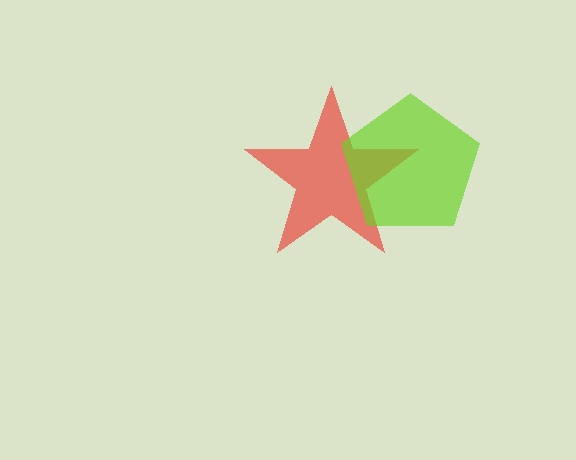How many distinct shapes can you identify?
There are 2 distinct shapes: a red star, a lime pentagon.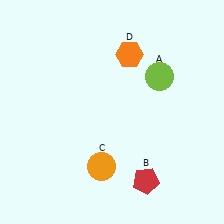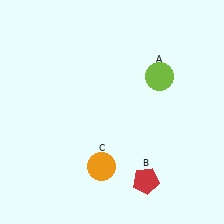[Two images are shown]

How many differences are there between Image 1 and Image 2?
There is 1 difference between the two images.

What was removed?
The orange hexagon (D) was removed in Image 2.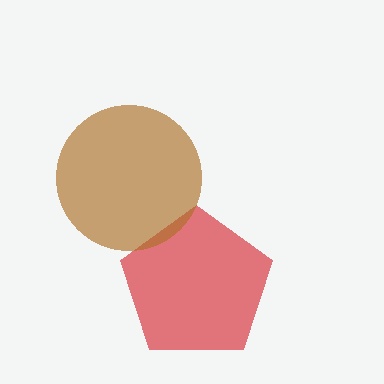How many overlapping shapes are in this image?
There are 2 overlapping shapes in the image.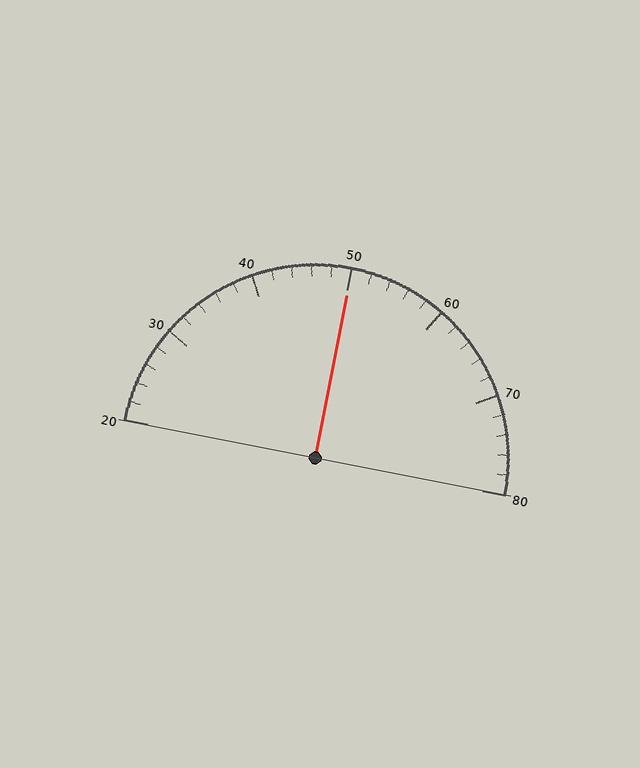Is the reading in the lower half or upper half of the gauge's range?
The reading is in the upper half of the range (20 to 80).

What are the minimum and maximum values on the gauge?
The gauge ranges from 20 to 80.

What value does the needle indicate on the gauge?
The needle indicates approximately 50.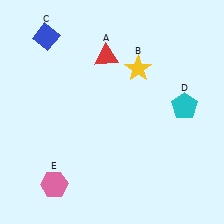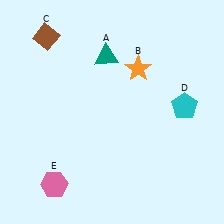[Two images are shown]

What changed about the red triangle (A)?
In Image 1, A is red. In Image 2, it changed to teal.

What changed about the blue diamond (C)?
In Image 1, C is blue. In Image 2, it changed to brown.